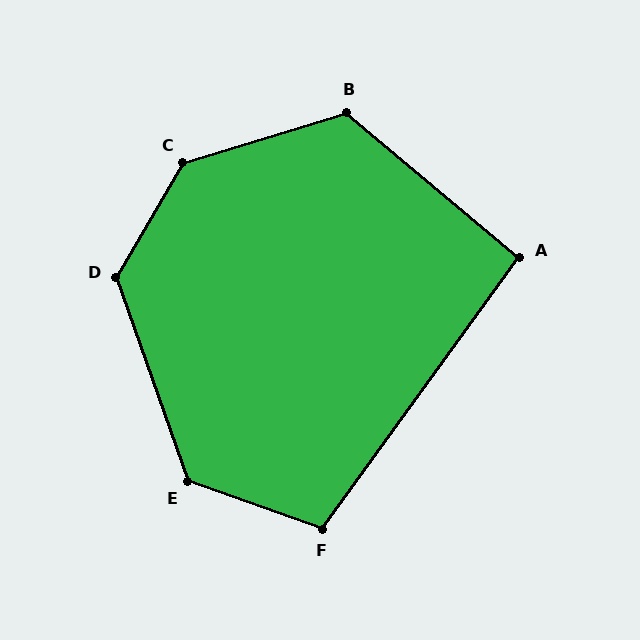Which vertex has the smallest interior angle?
A, at approximately 94 degrees.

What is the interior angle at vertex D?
Approximately 130 degrees (obtuse).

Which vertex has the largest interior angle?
C, at approximately 137 degrees.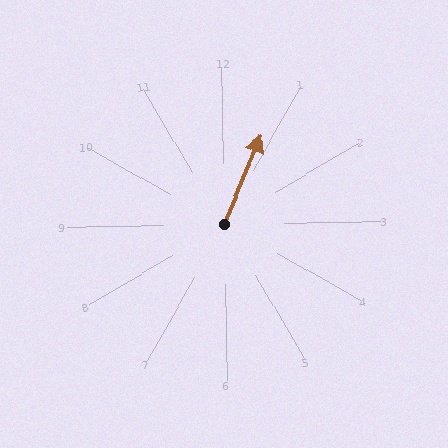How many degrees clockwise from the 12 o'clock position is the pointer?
Approximately 24 degrees.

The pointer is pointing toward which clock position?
Roughly 1 o'clock.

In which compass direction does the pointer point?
Northeast.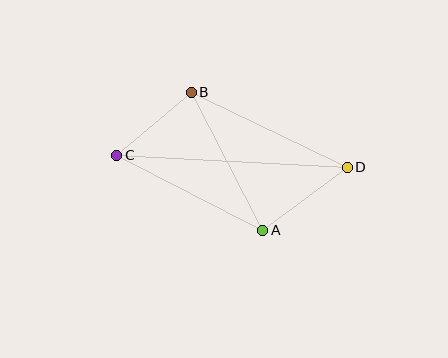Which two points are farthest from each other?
Points C and D are farthest from each other.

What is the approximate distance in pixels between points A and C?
The distance between A and C is approximately 164 pixels.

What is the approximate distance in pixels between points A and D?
The distance between A and D is approximately 105 pixels.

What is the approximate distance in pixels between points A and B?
The distance between A and B is approximately 155 pixels.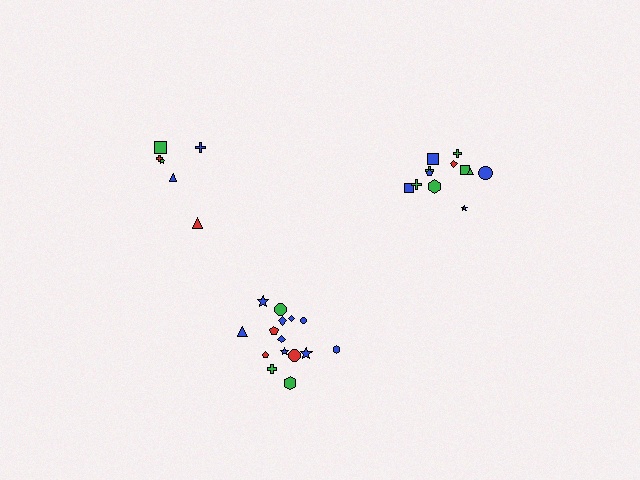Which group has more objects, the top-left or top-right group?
The top-right group.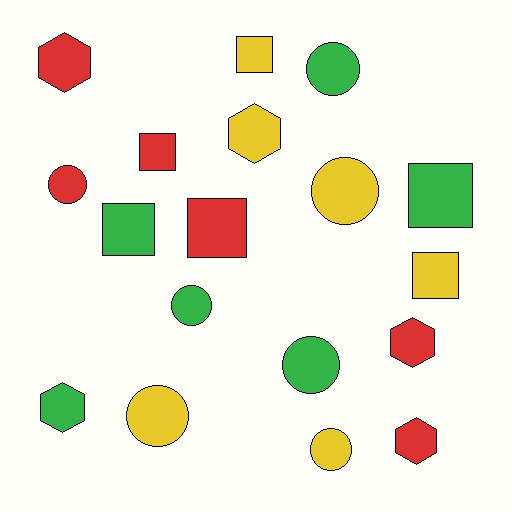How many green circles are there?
There are 3 green circles.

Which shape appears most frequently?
Circle, with 7 objects.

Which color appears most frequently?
Green, with 6 objects.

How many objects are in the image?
There are 18 objects.